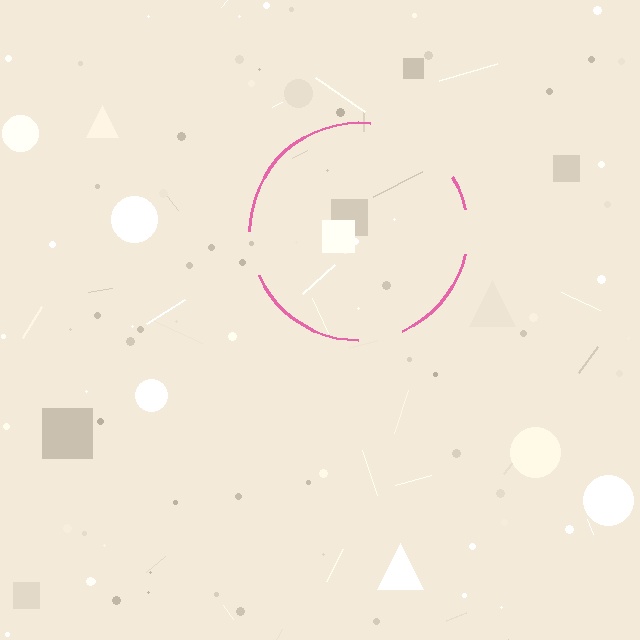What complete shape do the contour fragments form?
The contour fragments form a circle.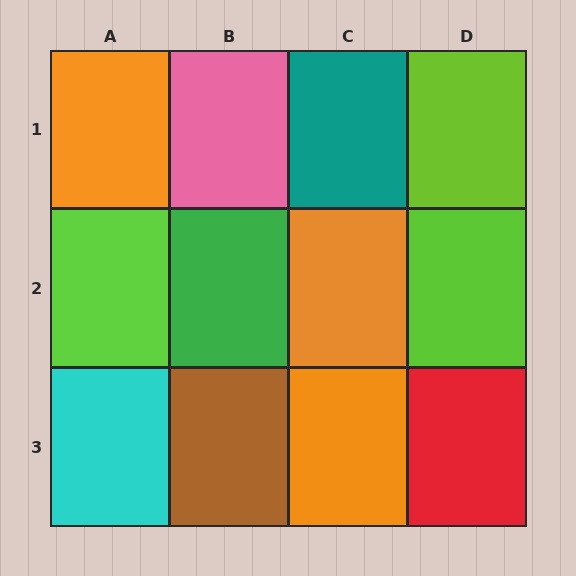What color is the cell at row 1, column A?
Orange.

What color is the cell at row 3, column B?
Brown.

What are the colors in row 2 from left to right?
Lime, green, orange, lime.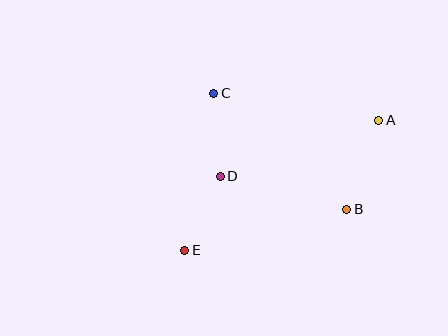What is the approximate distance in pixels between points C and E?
The distance between C and E is approximately 159 pixels.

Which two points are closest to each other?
Points D and E are closest to each other.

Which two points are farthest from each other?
Points A and E are farthest from each other.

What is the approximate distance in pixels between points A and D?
The distance between A and D is approximately 168 pixels.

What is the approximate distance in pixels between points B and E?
The distance between B and E is approximately 167 pixels.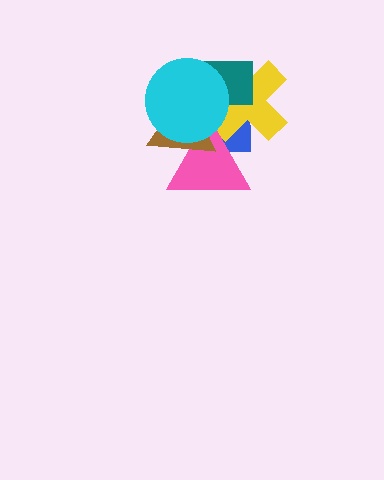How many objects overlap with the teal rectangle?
4 objects overlap with the teal rectangle.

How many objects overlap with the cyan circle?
5 objects overlap with the cyan circle.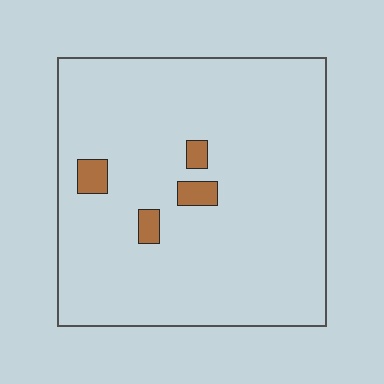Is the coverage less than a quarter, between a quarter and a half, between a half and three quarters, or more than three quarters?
Less than a quarter.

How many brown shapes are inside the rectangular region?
4.